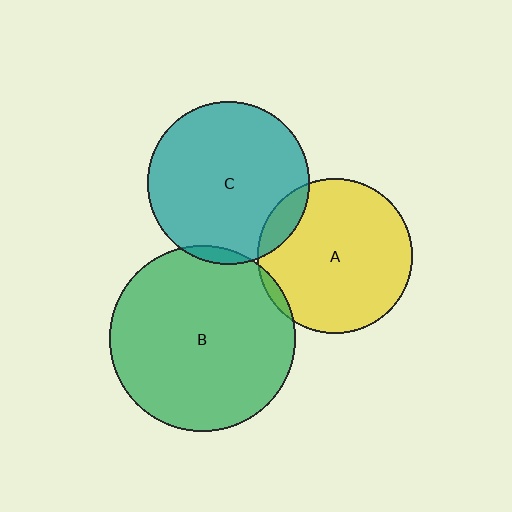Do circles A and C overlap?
Yes.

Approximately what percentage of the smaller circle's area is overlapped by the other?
Approximately 10%.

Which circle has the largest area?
Circle B (green).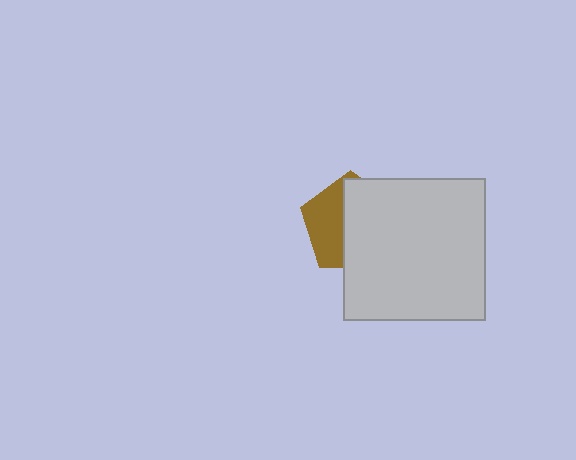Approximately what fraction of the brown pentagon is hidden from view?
Roughly 59% of the brown pentagon is hidden behind the light gray square.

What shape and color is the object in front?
The object in front is a light gray square.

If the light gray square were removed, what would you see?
You would see the complete brown pentagon.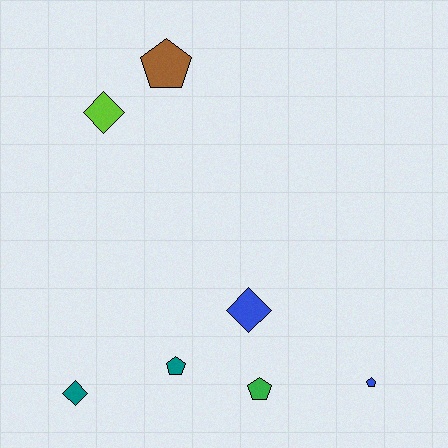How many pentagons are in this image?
There are 4 pentagons.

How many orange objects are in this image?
There are no orange objects.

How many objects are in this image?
There are 7 objects.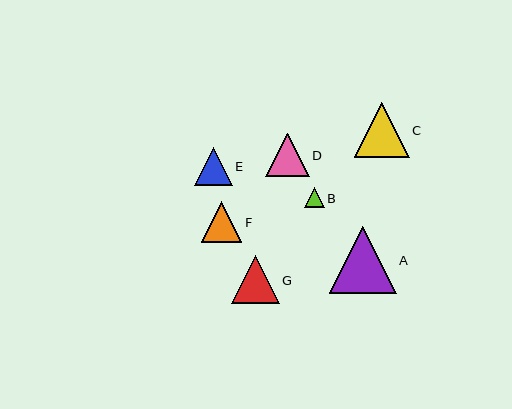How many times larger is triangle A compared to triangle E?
Triangle A is approximately 1.8 times the size of triangle E.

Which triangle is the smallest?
Triangle B is the smallest with a size of approximately 20 pixels.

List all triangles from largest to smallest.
From largest to smallest: A, C, G, D, F, E, B.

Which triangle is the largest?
Triangle A is the largest with a size of approximately 67 pixels.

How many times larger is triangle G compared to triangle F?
Triangle G is approximately 1.2 times the size of triangle F.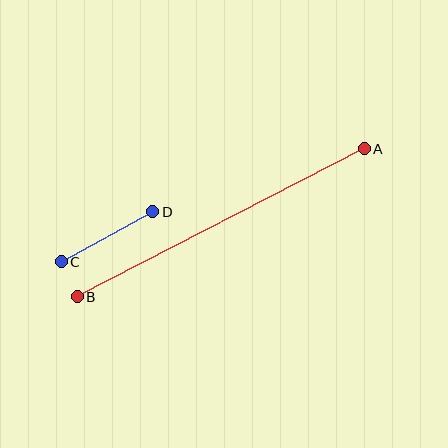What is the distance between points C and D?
The distance is approximately 105 pixels.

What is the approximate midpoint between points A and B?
The midpoint is at approximately (221, 223) pixels.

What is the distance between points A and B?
The distance is approximately 323 pixels.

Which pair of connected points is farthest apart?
Points A and B are farthest apart.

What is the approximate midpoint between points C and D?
The midpoint is at approximately (107, 237) pixels.